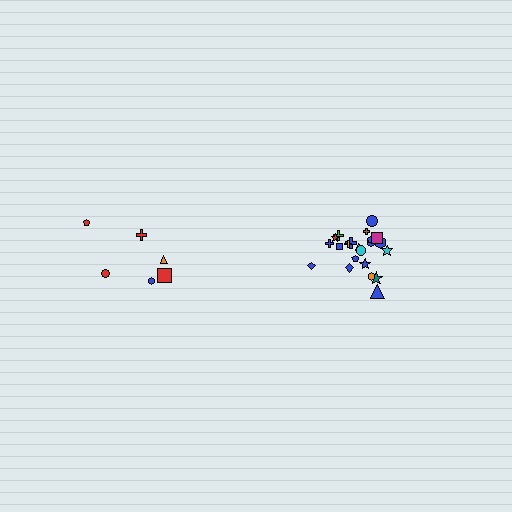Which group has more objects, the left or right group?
The right group.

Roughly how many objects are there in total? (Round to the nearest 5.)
Roughly 30 objects in total.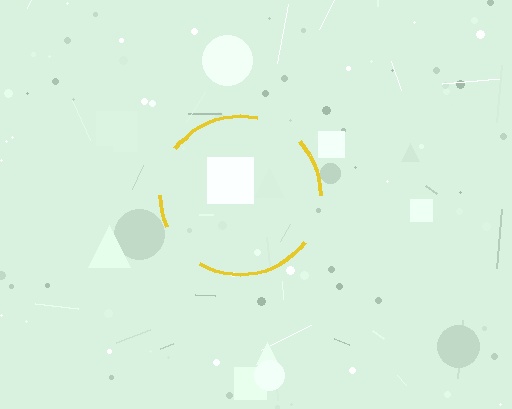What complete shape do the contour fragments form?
The contour fragments form a circle.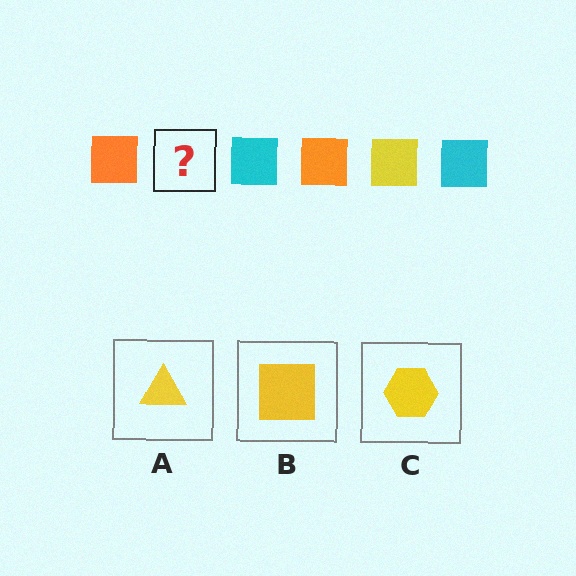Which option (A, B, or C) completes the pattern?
B.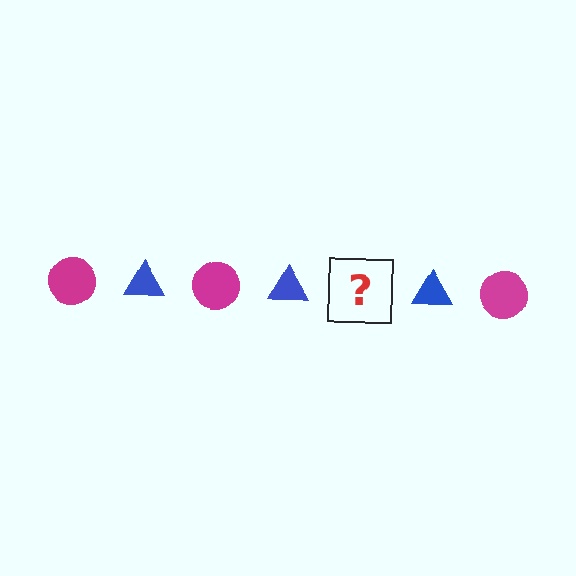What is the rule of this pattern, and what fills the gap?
The rule is that the pattern alternates between magenta circle and blue triangle. The gap should be filled with a magenta circle.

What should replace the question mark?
The question mark should be replaced with a magenta circle.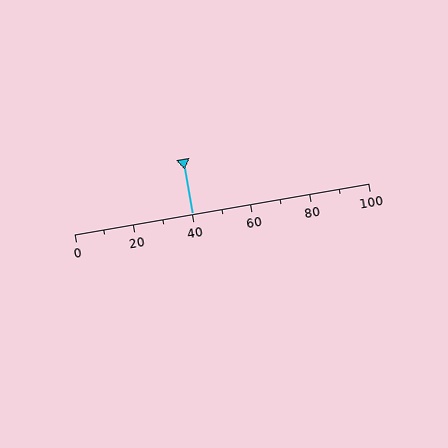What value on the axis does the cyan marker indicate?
The marker indicates approximately 40.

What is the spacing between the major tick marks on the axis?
The major ticks are spaced 20 apart.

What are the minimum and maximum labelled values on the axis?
The axis runs from 0 to 100.